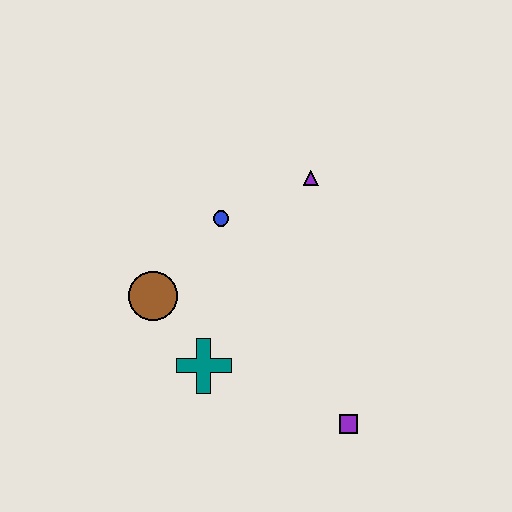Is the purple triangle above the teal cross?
Yes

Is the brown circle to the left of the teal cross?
Yes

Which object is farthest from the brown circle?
The purple square is farthest from the brown circle.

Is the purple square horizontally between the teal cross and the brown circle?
No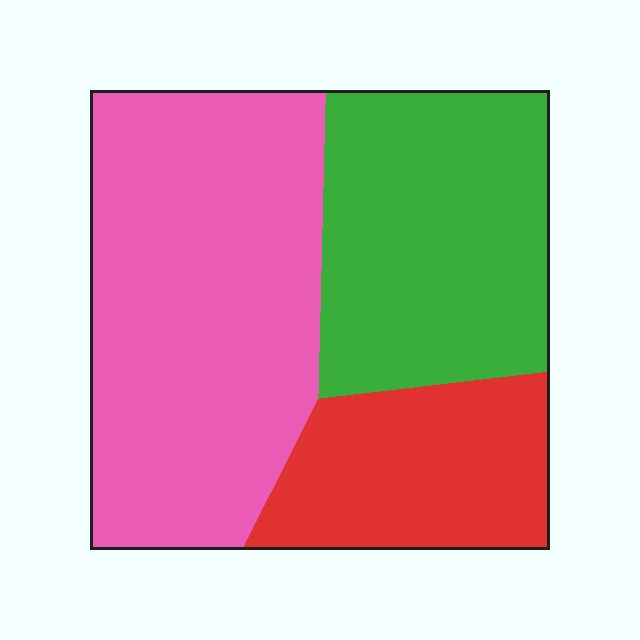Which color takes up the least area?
Red, at roughly 20%.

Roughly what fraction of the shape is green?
Green covers around 30% of the shape.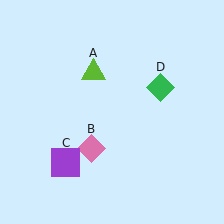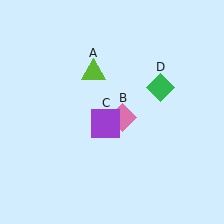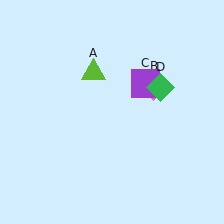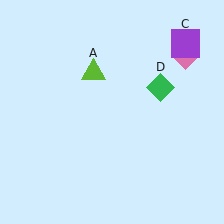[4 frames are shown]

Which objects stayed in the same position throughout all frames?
Lime triangle (object A) and green diamond (object D) remained stationary.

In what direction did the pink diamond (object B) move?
The pink diamond (object B) moved up and to the right.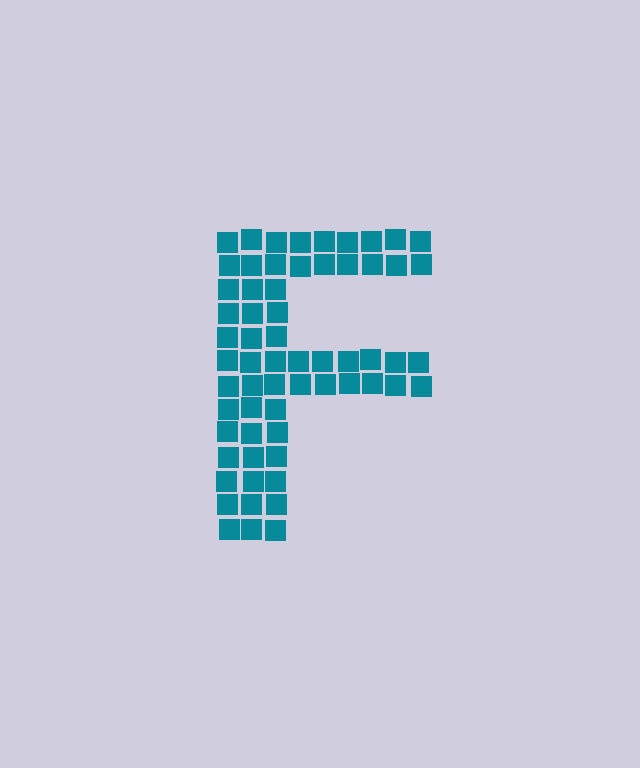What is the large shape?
The large shape is the letter F.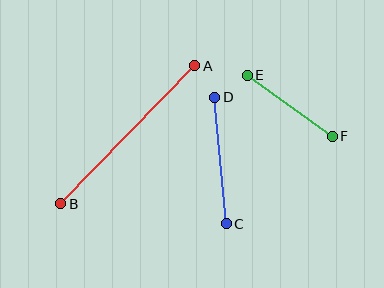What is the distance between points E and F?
The distance is approximately 105 pixels.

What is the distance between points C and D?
The distance is approximately 127 pixels.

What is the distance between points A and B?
The distance is approximately 192 pixels.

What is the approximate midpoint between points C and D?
The midpoint is at approximately (220, 161) pixels.